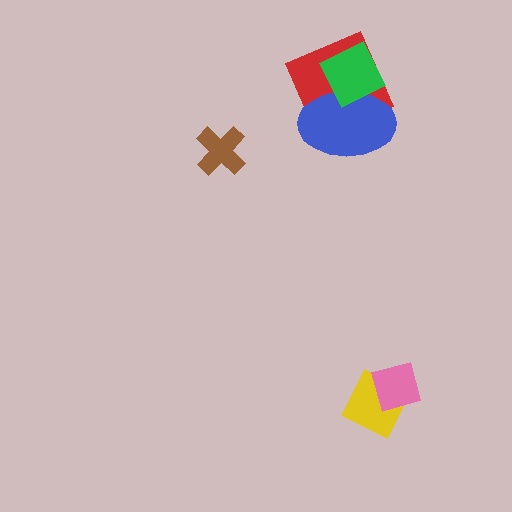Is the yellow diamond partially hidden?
Yes, it is partially covered by another shape.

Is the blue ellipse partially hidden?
Yes, it is partially covered by another shape.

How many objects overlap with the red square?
2 objects overlap with the red square.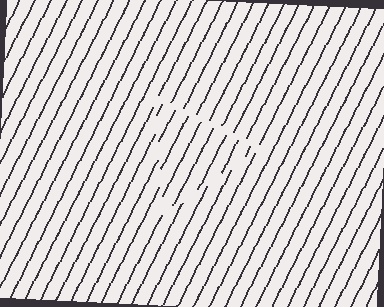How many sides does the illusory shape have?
3 sides — the line-ends trace a triangle.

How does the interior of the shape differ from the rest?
The interior of the shape contains the same grating, shifted by half a period — the contour is defined by the phase discontinuity where line-ends from the inner and outer gratings abut.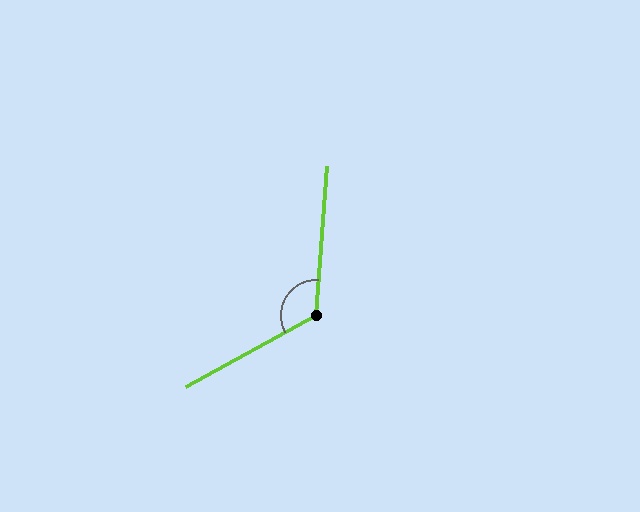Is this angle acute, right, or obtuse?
It is obtuse.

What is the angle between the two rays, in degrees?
Approximately 123 degrees.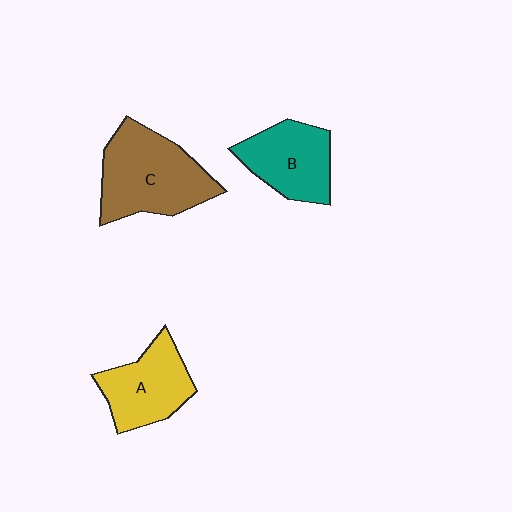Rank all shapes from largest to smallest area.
From largest to smallest: C (brown), A (yellow), B (teal).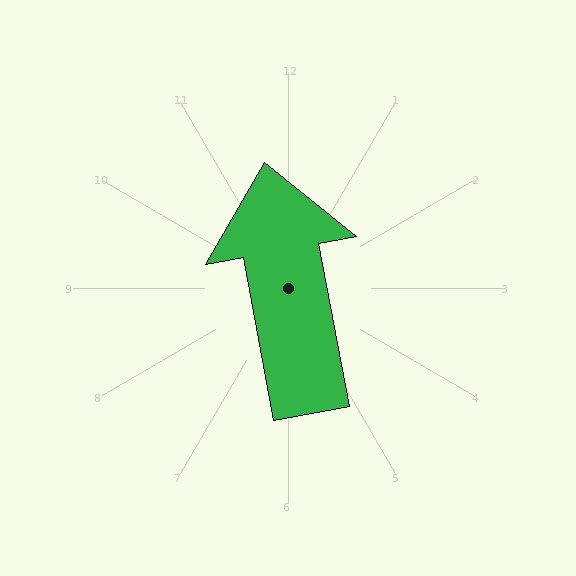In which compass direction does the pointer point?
North.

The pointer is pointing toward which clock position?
Roughly 12 o'clock.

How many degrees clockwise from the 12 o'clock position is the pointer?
Approximately 349 degrees.